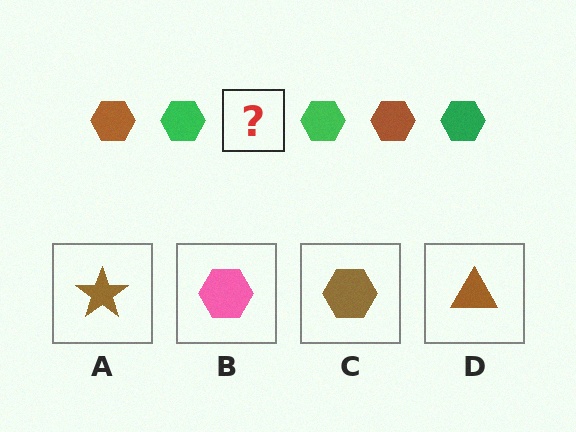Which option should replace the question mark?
Option C.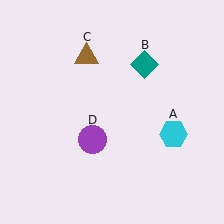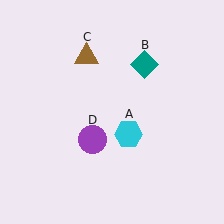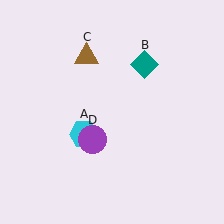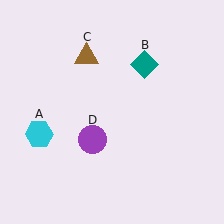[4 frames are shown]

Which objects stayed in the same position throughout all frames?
Teal diamond (object B) and brown triangle (object C) and purple circle (object D) remained stationary.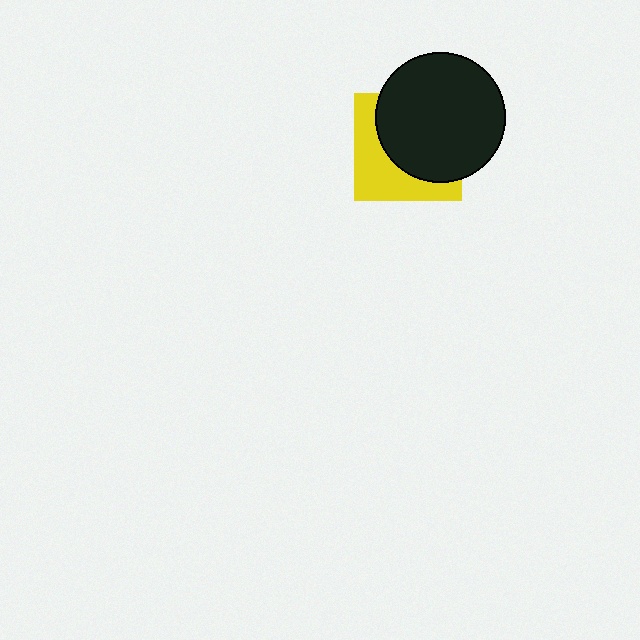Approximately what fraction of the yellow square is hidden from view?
Roughly 58% of the yellow square is hidden behind the black circle.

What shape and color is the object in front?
The object in front is a black circle.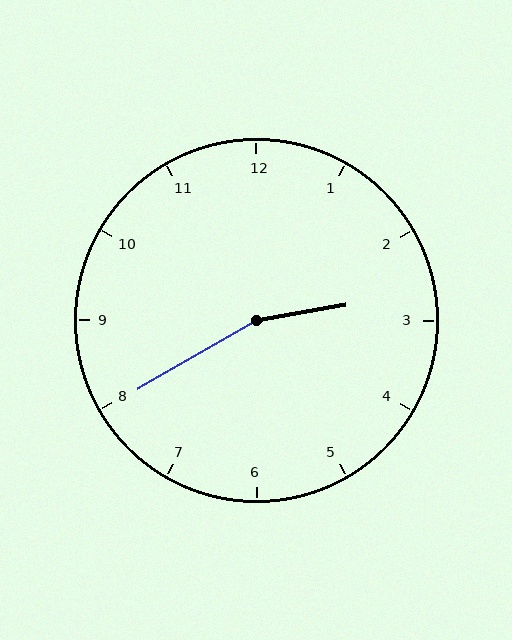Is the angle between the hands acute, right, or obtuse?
It is obtuse.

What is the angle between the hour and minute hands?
Approximately 160 degrees.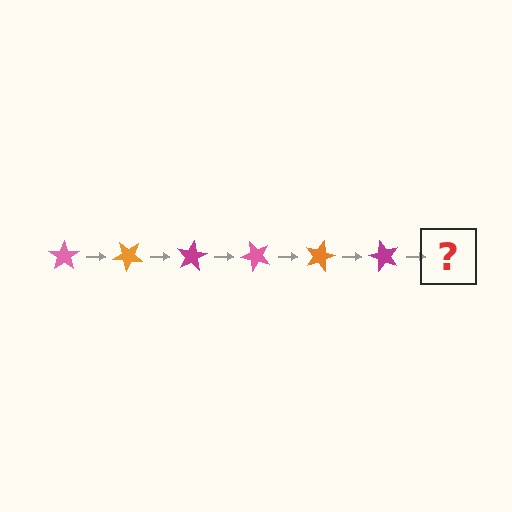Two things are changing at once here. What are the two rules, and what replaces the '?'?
The two rules are that it rotates 40 degrees each step and the color cycles through pink, orange, and magenta. The '?' should be a pink star, rotated 240 degrees from the start.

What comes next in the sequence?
The next element should be a pink star, rotated 240 degrees from the start.